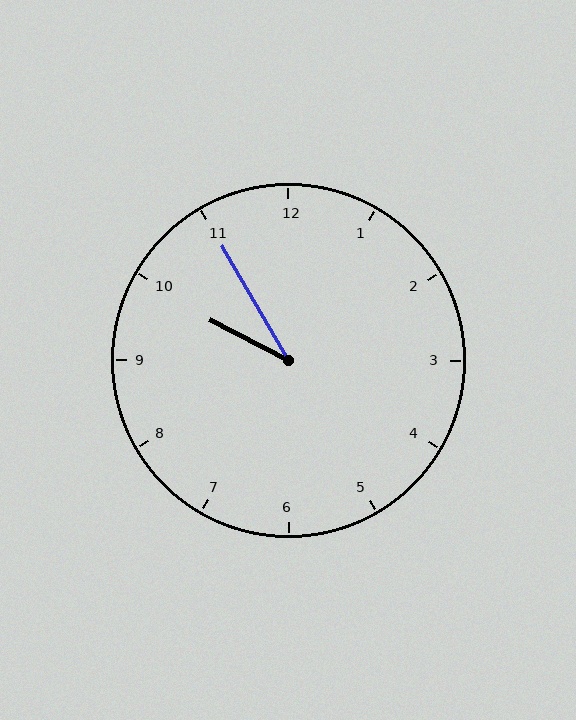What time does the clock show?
9:55.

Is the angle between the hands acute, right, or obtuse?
It is acute.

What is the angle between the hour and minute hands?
Approximately 32 degrees.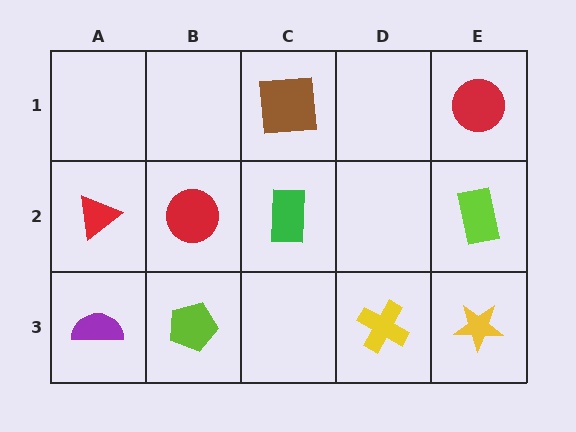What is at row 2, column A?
A red triangle.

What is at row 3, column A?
A purple semicircle.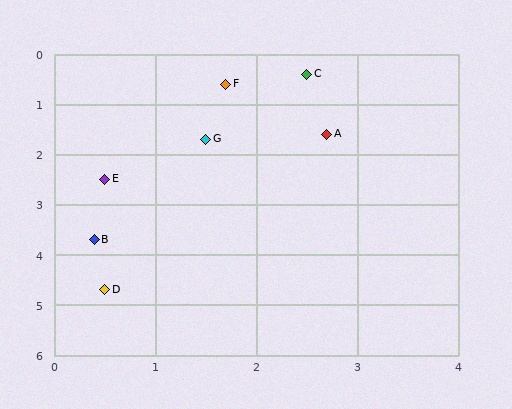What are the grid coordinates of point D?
Point D is at approximately (0.5, 4.7).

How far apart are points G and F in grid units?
Points G and F are about 1.1 grid units apart.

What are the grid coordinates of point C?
Point C is at approximately (2.5, 0.4).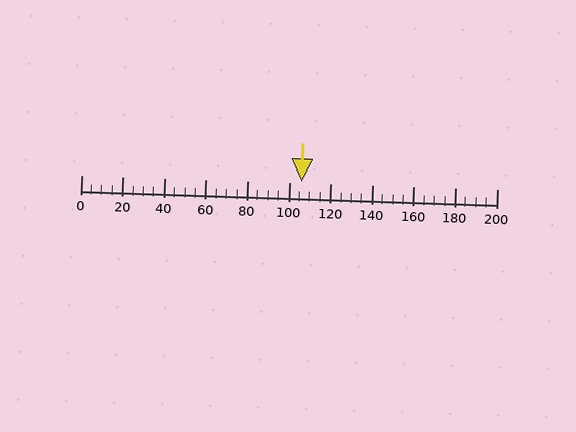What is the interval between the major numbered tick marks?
The major tick marks are spaced 20 units apart.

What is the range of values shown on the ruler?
The ruler shows values from 0 to 200.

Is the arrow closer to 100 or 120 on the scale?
The arrow is closer to 100.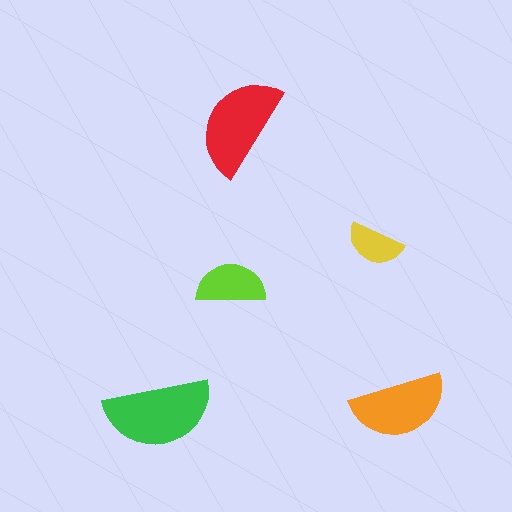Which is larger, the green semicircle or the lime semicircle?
The green one.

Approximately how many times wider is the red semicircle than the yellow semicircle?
About 2 times wider.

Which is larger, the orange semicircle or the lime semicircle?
The orange one.